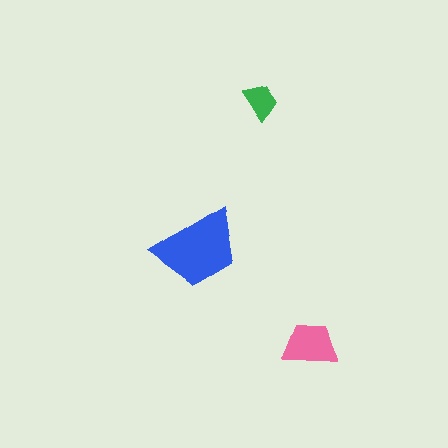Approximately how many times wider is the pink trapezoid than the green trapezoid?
About 1.5 times wider.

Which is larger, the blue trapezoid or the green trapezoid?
The blue one.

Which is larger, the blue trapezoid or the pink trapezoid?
The blue one.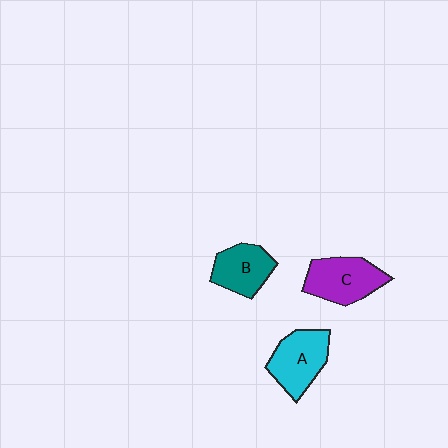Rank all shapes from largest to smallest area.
From largest to smallest: C (purple), A (cyan), B (teal).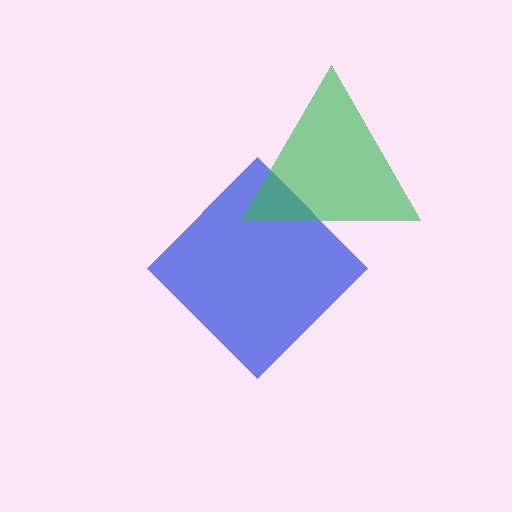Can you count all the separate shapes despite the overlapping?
Yes, there are 2 separate shapes.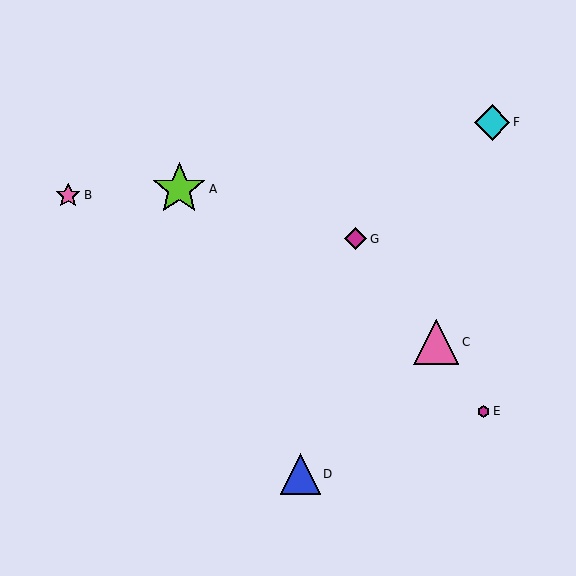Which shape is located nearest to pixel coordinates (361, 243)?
The magenta diamond (labeled G) at (356, 239) is nearest to that location.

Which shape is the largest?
The lime star (labeled A) is the largest.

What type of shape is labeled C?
Shape C is a pink triangle.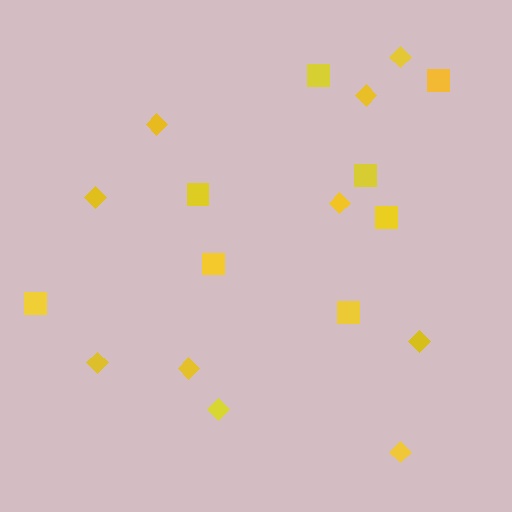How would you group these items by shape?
There are 2 groups: one group of squares (8) and one group of diamonds (10).